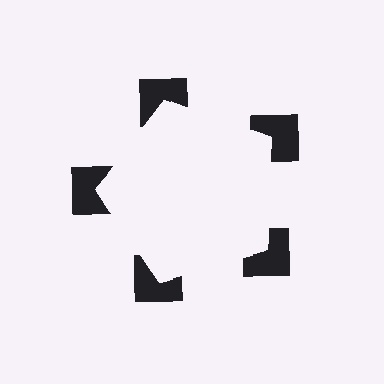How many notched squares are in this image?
There are 5 — one at each vertex of the illusory pentagon.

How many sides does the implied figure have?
5 sides.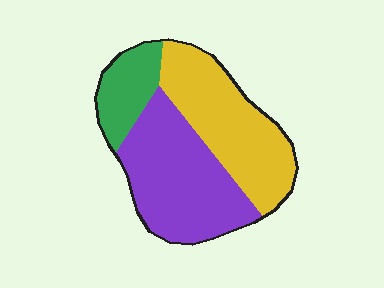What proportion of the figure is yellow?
Yellow covers about 40% of the figure.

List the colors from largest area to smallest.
From largest to smallest: purple, yellow, green.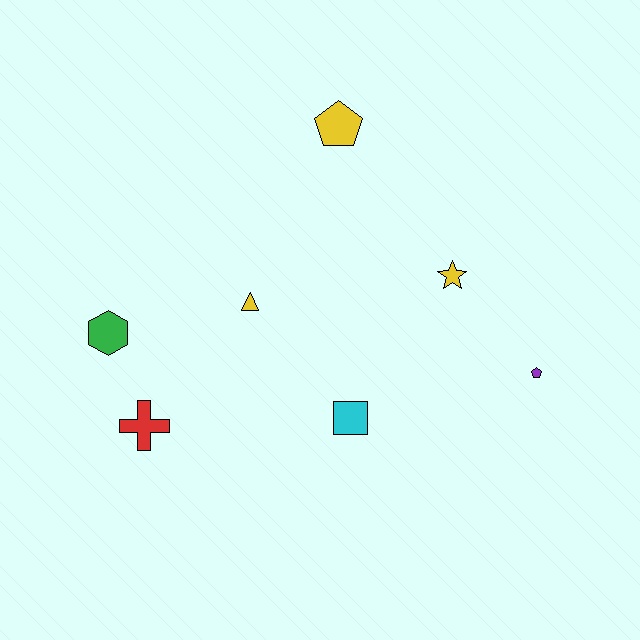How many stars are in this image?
There is 1 star.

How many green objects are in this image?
There is 1 green object.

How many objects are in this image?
There are 7 objects.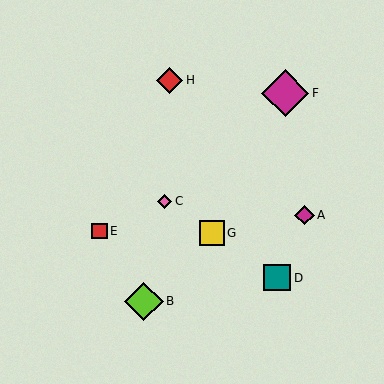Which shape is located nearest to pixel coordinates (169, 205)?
The pink diamond (labeled C) at (165, 201) is nearest to that location.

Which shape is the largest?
The magenta diamond (labeled F) is the largest.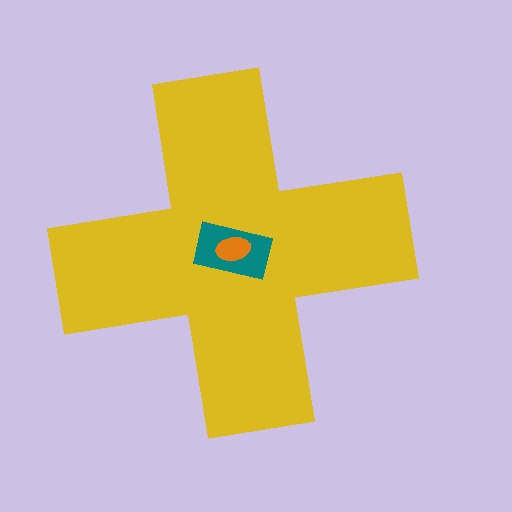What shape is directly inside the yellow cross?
The teal rectangle.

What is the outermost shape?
The yellow cross.